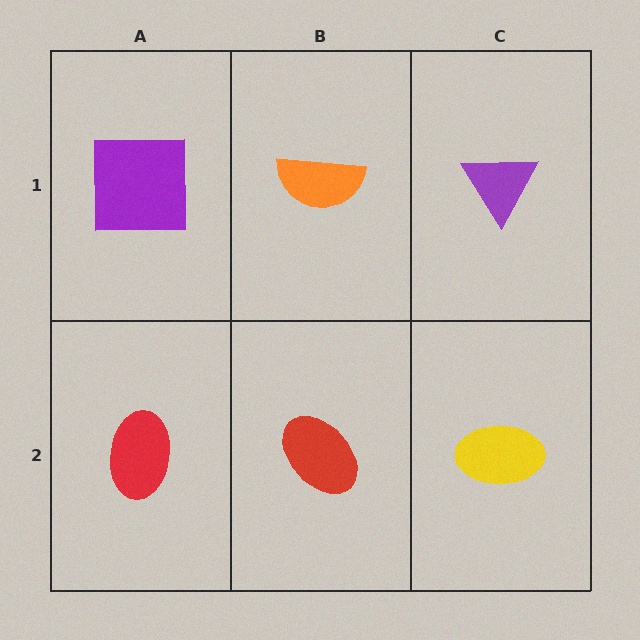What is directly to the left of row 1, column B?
A purple square.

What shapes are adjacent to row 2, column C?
A purple triangle (row 1, column C), a red ellipse (row 2, column B).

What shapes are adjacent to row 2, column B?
An orange semicircle (row 1, column B), a red ellipse (row 2, column A), a yellow ellipse (row 2, column C).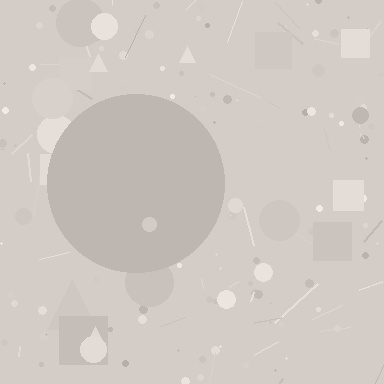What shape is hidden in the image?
A circle is hidden in the image.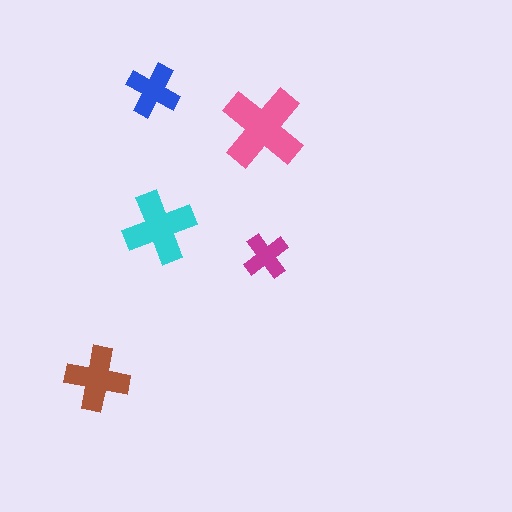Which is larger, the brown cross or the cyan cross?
The cyan one.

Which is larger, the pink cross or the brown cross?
The pink one.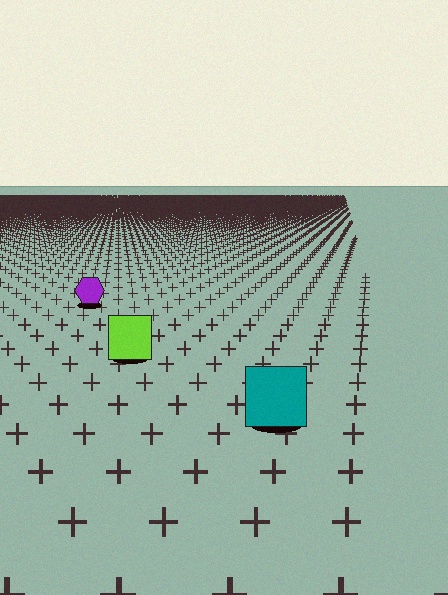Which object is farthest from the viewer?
The purple hexagon is farthest from the viewer. It appears smaller and the ground texture around it is denser.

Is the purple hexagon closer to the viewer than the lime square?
No. The lime square is closer — you can tell from the texture gradient: the ground texture is coarser near it.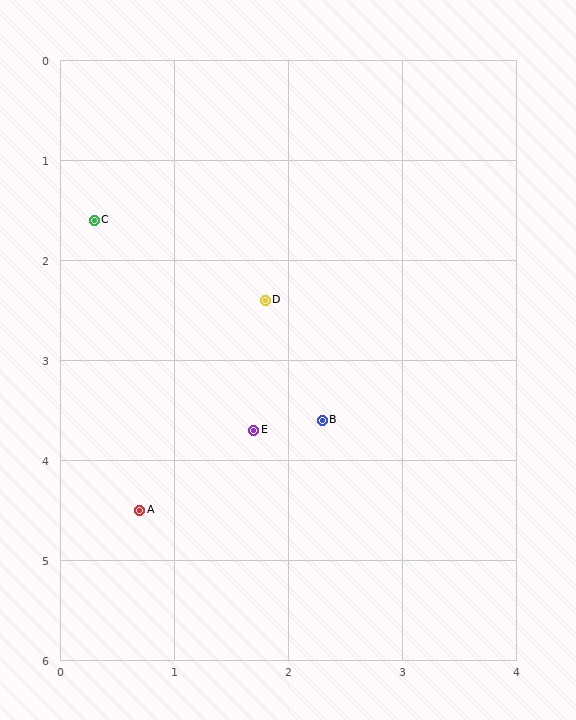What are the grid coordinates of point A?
Point A is at approximately (0.7, 4.5).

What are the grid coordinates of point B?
Point B is at approximately (2.3, 3.6).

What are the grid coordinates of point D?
Point D is at approximately (1.8, 2.4).